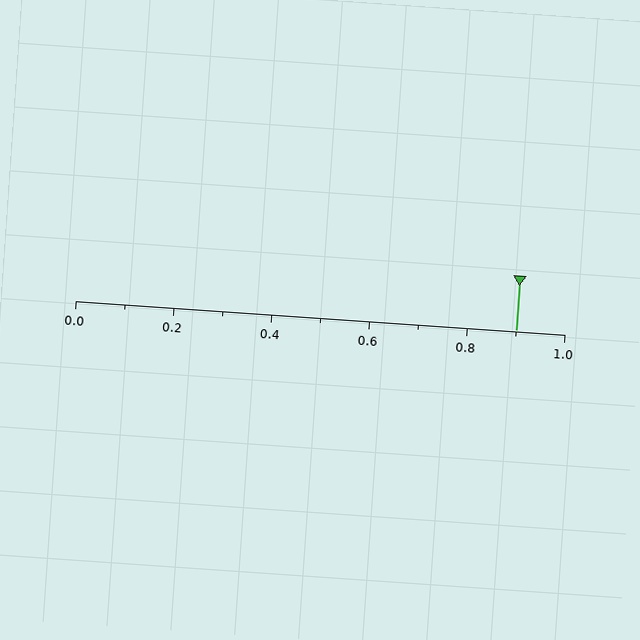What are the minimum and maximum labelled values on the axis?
The axis runs from 0.0 to 1.0.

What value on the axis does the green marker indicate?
The marker indicates approximately 0.9.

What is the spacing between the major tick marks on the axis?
The major ticks are spaced 0.2 apart.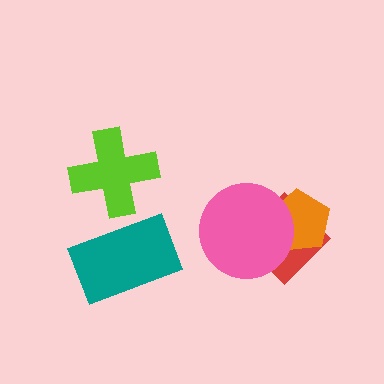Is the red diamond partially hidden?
Yes, it is partially covered by another shape.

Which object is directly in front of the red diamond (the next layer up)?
The orange pentagon is directly in front of the red diamond.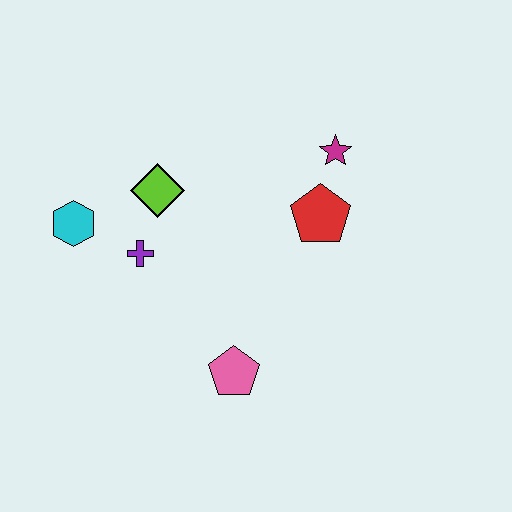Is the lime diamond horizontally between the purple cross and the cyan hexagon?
No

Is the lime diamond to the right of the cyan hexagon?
Yes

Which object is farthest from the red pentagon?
The cyan hexagon is farthest from the red pentagon.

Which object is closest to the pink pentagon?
The purple cross is closest to the pink pentagon.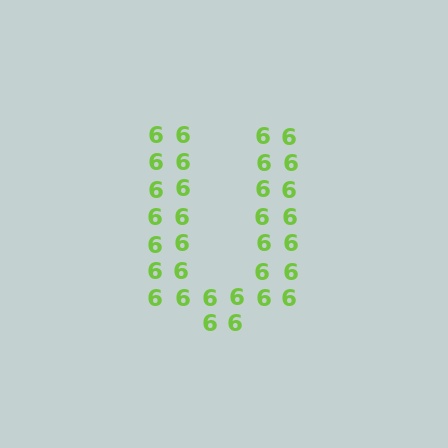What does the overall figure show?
The overall figure shows the letter U.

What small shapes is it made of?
It is made of small digit 6's.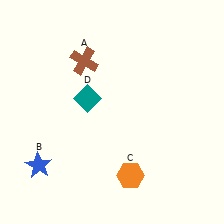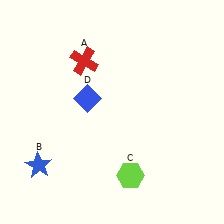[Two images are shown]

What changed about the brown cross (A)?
In Image 1, A is brown. In Image 2, it changed to red.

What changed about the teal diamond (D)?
In Image 1, D is teal. In Image 2, it changed to blue.